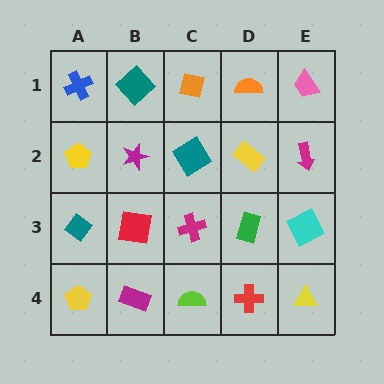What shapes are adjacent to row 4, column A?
A teal diamond (row 3, column A), a magenta rectangle (row 4, column B).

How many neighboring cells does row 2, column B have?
4.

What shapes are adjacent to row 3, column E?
A magenta arrow (row 2, column E), a yellow triangle (row 4, column E), a green rectangle (row 3, column D).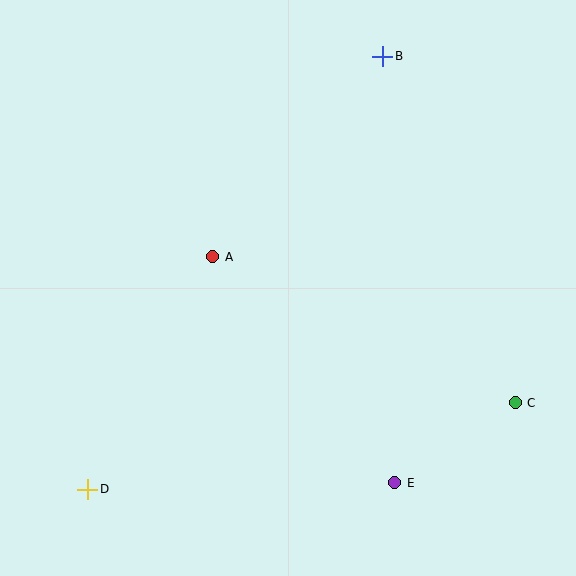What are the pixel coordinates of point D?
Point D is at (88, 489).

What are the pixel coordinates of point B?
Point B is at (383, 56).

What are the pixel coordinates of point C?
Point C is at (515, 403).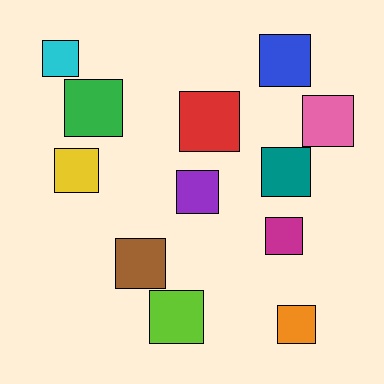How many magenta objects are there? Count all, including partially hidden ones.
There is 1 magenta object.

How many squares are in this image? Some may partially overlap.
There are 12 squares.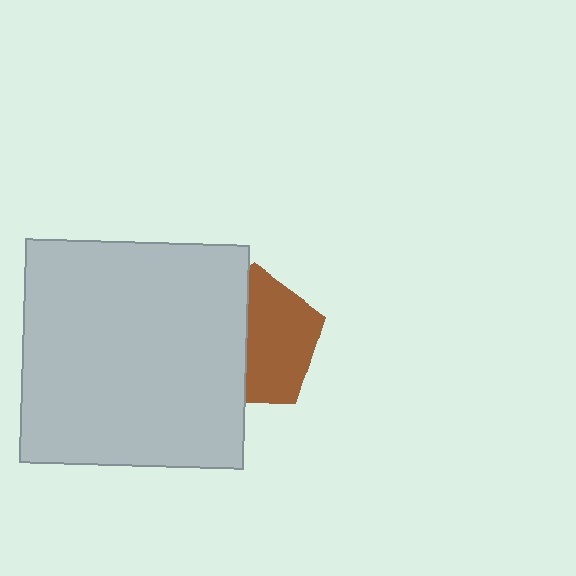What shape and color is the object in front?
The object in front is a light gray square.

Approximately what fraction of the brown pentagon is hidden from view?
Roughly 47% of the brown pentagon is hidden behind the light gray square.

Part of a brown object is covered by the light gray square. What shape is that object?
It is a pentagon.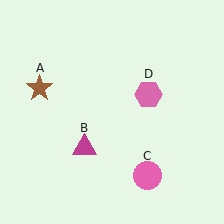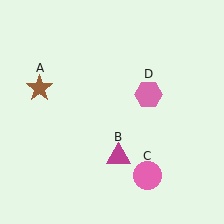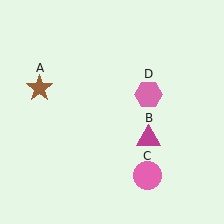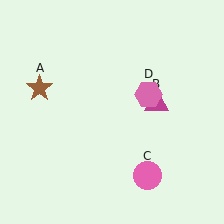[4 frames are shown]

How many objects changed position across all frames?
1 object changed position: magenta triangle (object B).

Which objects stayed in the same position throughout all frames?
Brown star (object A) and pink circle (object C) and pink hexagon (object D) remained stationary.